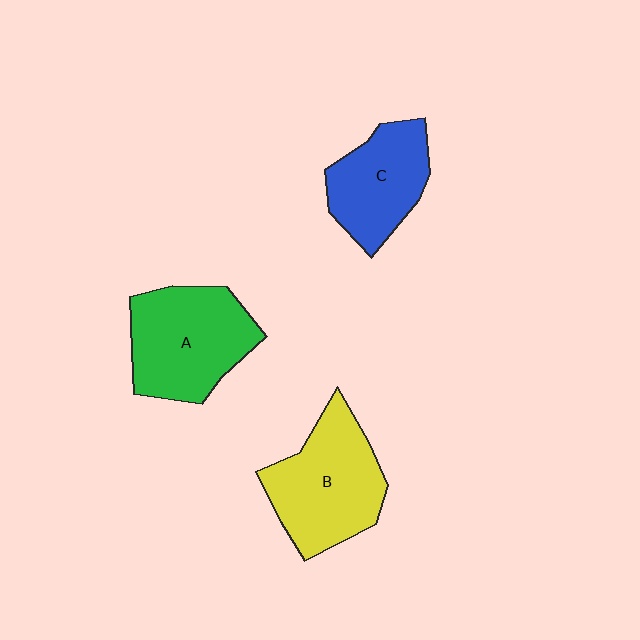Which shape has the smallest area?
Shape C (blue).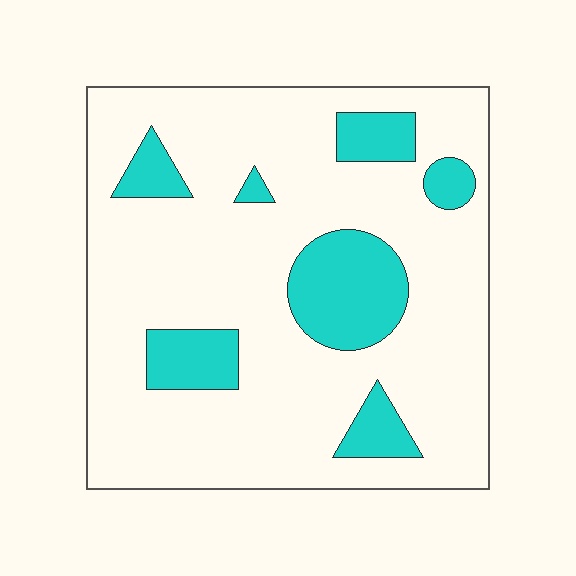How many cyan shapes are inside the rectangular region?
7.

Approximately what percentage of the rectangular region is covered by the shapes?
Approximately 20%.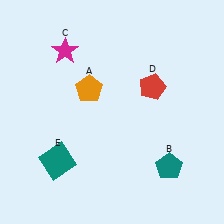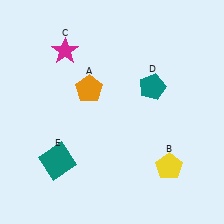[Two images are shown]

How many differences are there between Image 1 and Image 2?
There are 2 differences between the two images.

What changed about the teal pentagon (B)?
In Image 1, B is teal. In Image 2, it changed to yellow.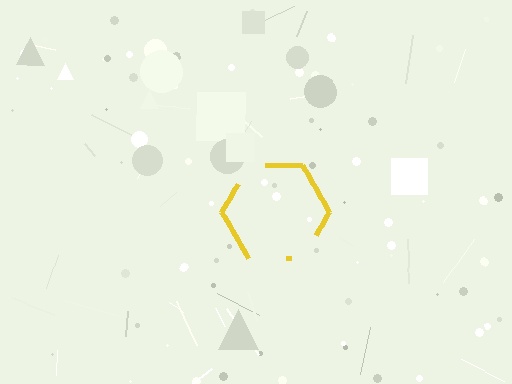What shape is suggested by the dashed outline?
The dashed outline suggests a hexagon.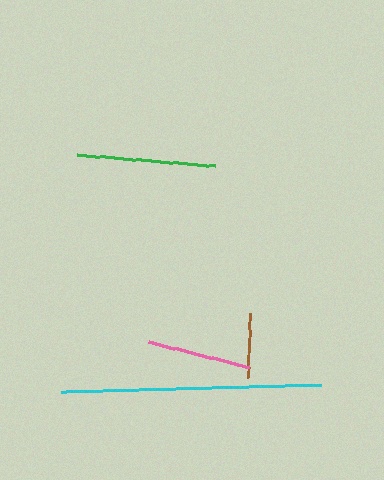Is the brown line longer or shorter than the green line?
The green line is longer than the brown line.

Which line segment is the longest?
The cyan line is the longest at approximately 260 pixels.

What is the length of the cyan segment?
The cyan segment is approximately 260 pixels long.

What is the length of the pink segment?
The pink segment is approximately 105 pixels long.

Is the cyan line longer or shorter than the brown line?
The cyan line is longer than the brown line.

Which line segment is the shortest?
The brown line is the shortest at approximately 64 pixels.